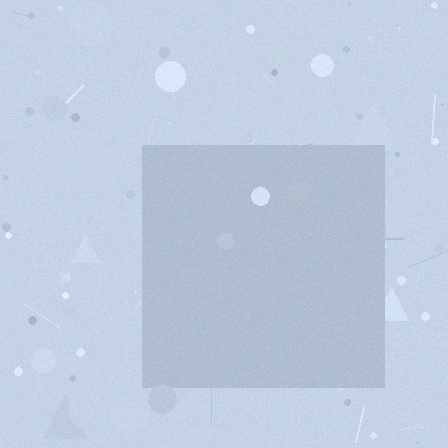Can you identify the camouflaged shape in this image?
The camouflaged shape is a square.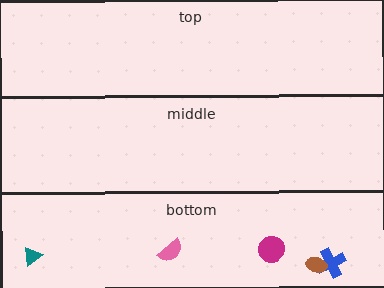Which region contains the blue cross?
The bottom region.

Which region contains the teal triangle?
The bottom region.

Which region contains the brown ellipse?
The bottom region.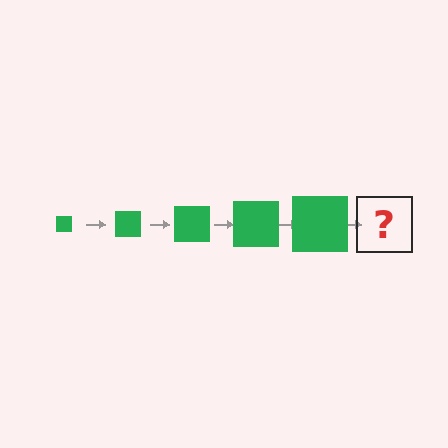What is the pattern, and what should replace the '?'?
The pattern is that the square gets progressively larger each step. The '?' should be a green square, larger than the previous one.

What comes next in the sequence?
The next element should be a green square, larger than the previous one.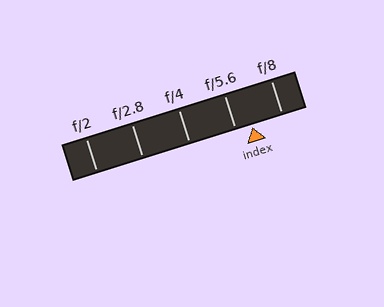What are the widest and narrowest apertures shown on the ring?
The widest aperture shown is f/2 and the narrowest is f/8.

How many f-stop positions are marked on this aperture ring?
There are 5 f-stop positions marked.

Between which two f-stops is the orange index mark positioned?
The index mark is between f/5.6 and f/8.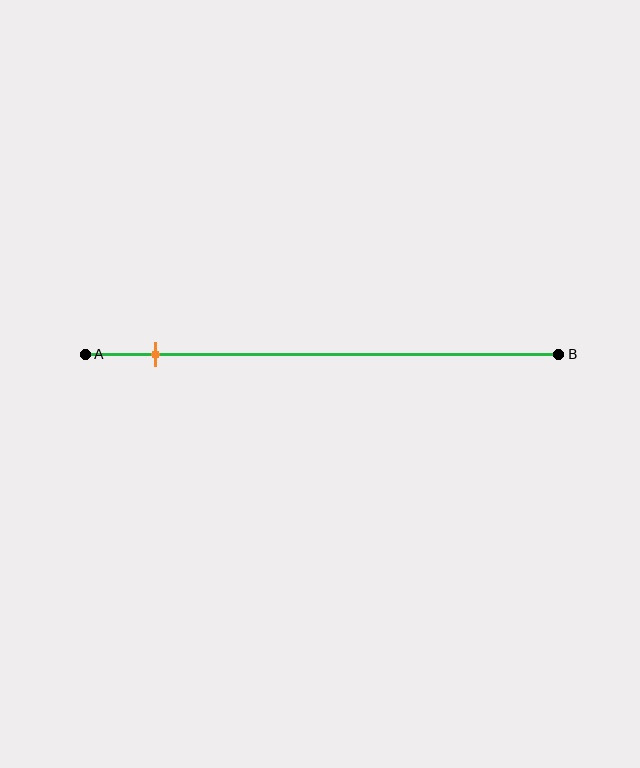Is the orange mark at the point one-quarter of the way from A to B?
No, the mark is at about 15% from A, not at the 25% one-quarter point.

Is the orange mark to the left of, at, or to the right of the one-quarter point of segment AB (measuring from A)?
The orange mark is to the left of the one-quarter point of segment AB.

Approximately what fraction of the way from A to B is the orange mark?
The orange mark is approximately 15% of the way from A to B.